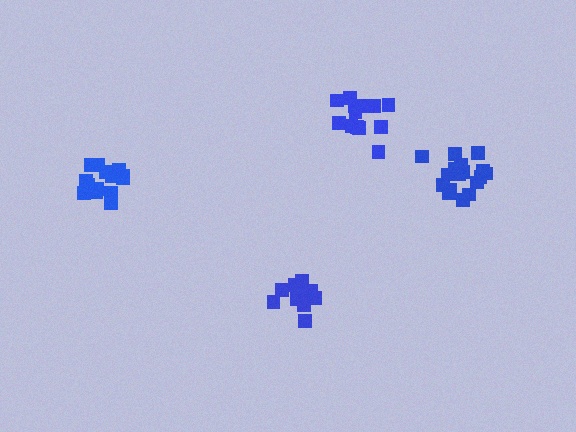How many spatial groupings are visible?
There are 4 spatial groupings.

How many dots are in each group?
Group 1: 14 dots, Group 2: 13 dots, Group 3: 13 dots, Group 4: 17 dots (57 total).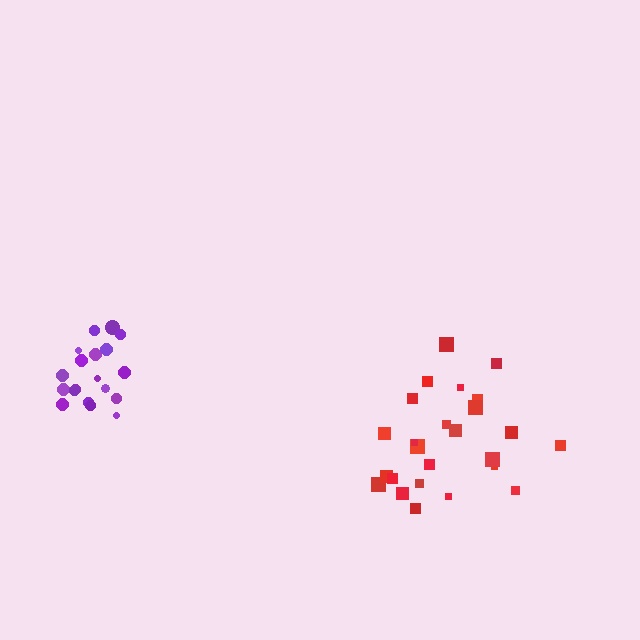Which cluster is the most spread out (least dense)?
Red.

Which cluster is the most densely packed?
Purple.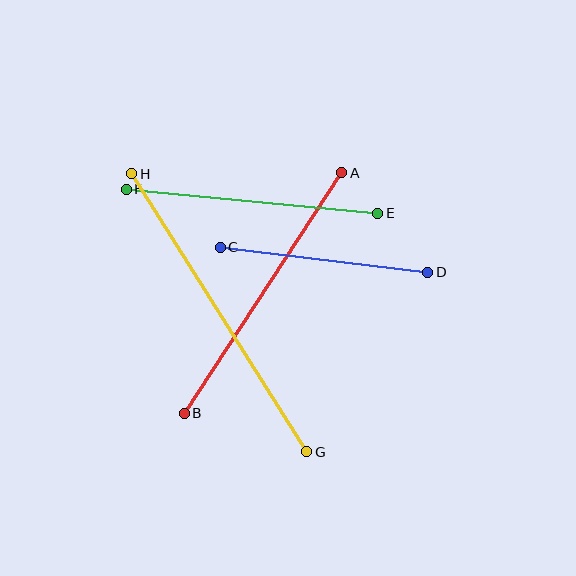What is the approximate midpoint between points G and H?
The midpoint is at approximately (219, 313) pixels.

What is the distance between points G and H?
The distance is approximately 329 pixels.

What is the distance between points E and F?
The distance is approximately 253 pixels.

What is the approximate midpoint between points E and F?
The midpoint is at approximately (252, 201) pixels.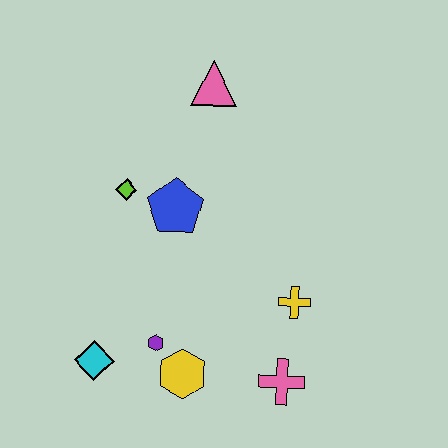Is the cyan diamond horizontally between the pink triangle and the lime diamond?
No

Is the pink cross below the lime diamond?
Yes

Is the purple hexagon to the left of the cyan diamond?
No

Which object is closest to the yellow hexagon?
The purple hexagon is closest to the yellow hexagon.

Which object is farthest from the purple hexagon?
The pink triangle is farthest from the purple hexagon.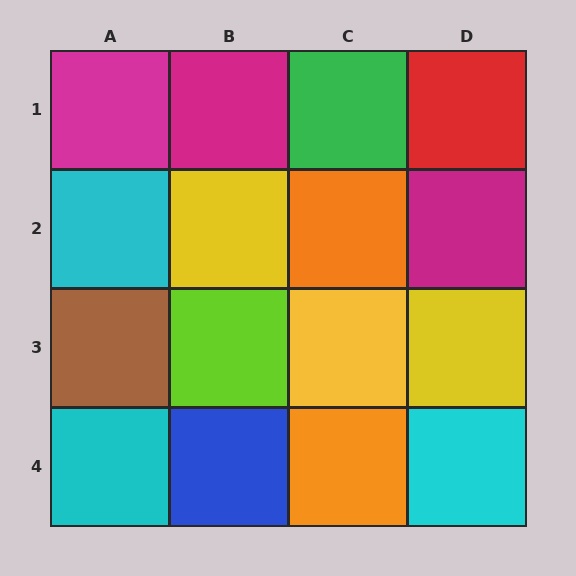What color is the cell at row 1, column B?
Magenta.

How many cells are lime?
1 cell is lime.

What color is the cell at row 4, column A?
Cyan.